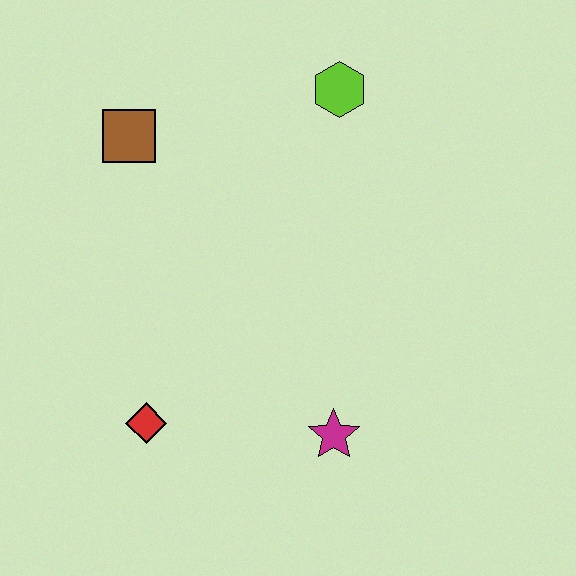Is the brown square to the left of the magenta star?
Yes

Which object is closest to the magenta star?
The red diamond is closest to the magenta star.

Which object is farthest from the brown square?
The magenta star is farthest from the brown square.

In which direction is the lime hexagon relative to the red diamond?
The lime hexagon is above the red diamond.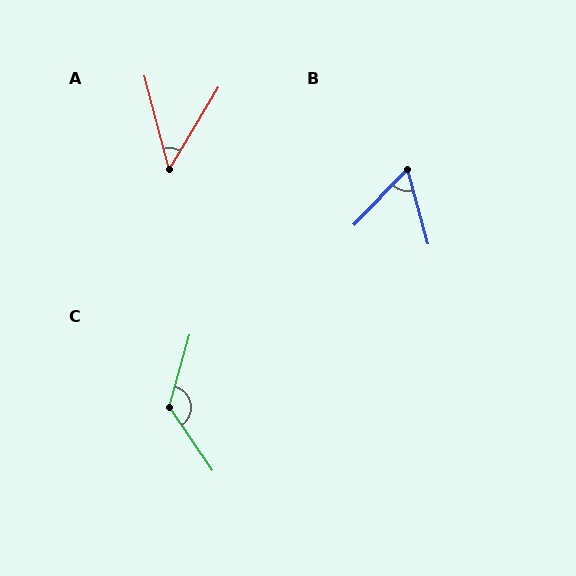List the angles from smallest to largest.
A (46°), B (59°), C (130°).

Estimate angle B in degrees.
Approximately 59 degrees.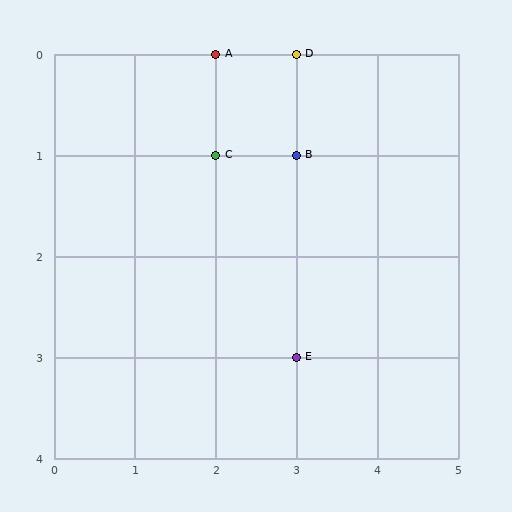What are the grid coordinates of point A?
Point A is at grid coordinates (2, 0).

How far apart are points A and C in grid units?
Points A and C are 1 row apart.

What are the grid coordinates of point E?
Point E is at grid coordinates (3, 3).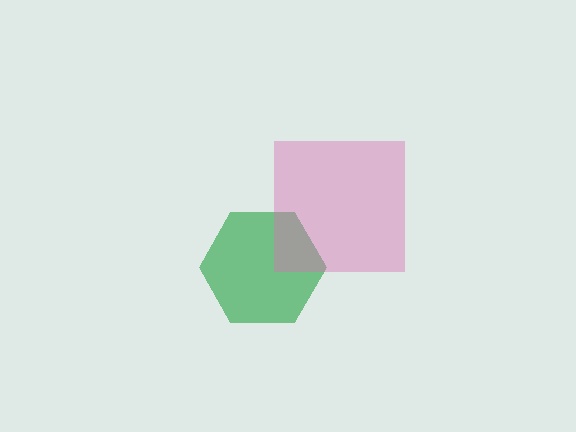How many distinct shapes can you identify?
There are 2 distinct shapes: a green hexagon, a pink square.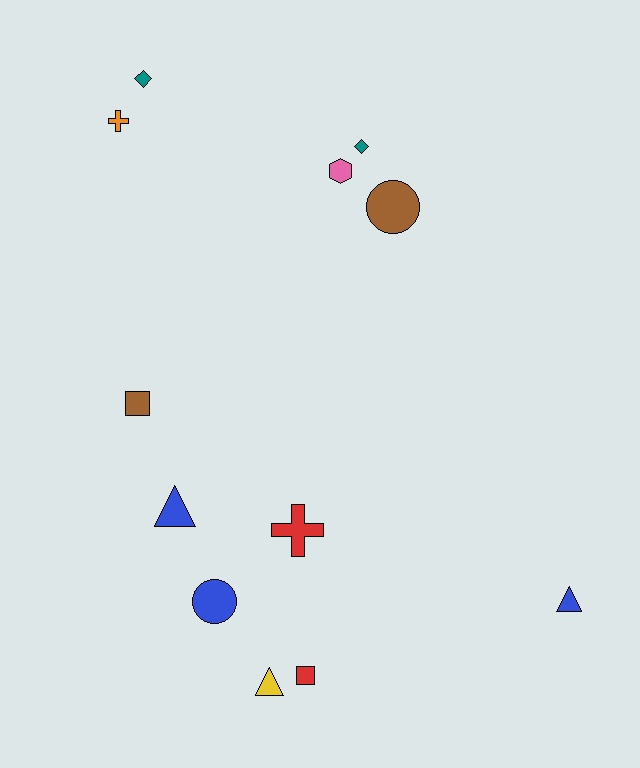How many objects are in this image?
There are 12 objects.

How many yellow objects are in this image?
There is 1 yellow object.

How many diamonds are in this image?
There are 2 diamonds.